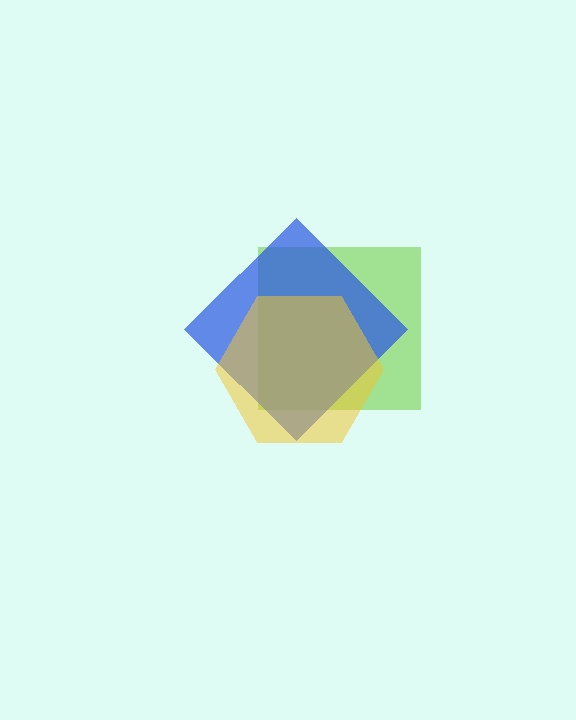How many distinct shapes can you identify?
There are 3 distinct shapes: a lime square, a blue diamond, a yellow hexagon.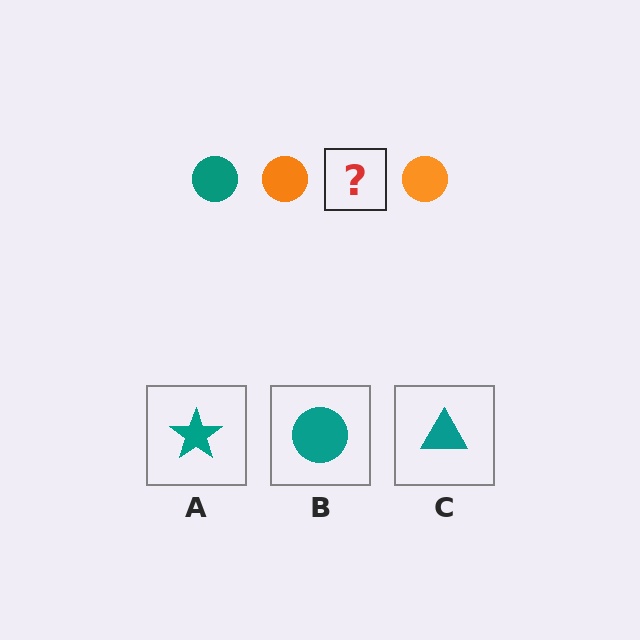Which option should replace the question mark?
Option B.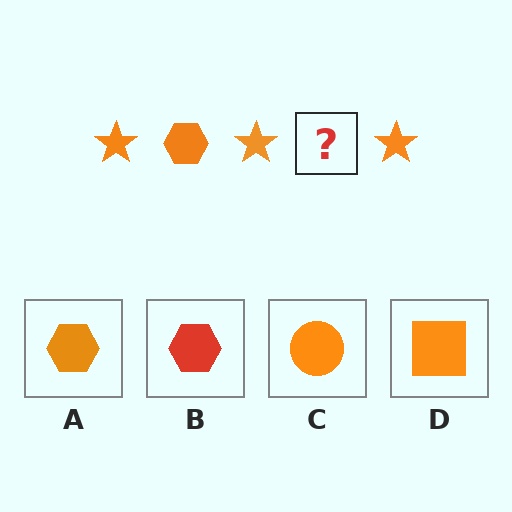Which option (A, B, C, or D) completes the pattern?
A.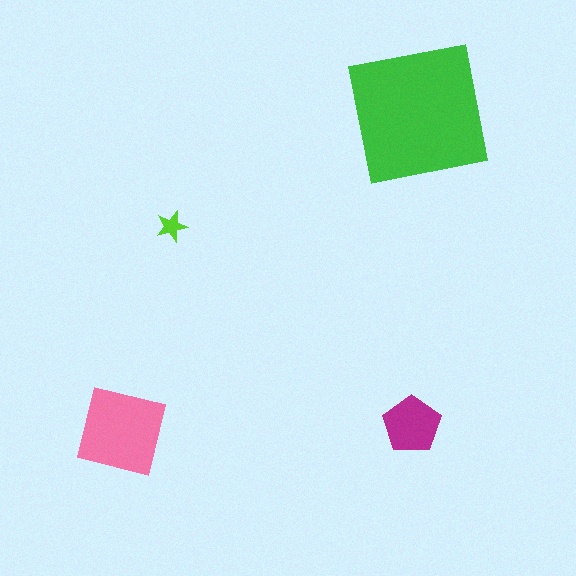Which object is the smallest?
The lime star.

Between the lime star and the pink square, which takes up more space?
The pink square.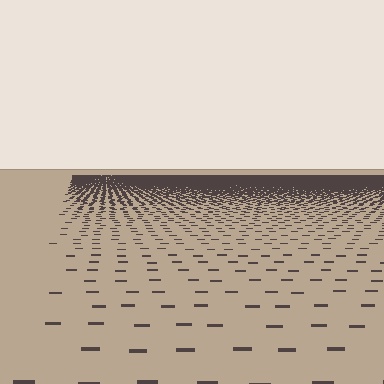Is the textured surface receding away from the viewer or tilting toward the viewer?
The surface is receding away from the viewer. Texture elements get smaller and denser toward the top.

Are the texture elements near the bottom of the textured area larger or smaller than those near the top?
Larger. Near the bottom, elements are closer to the viewer and appear at a bigger on-screen size.